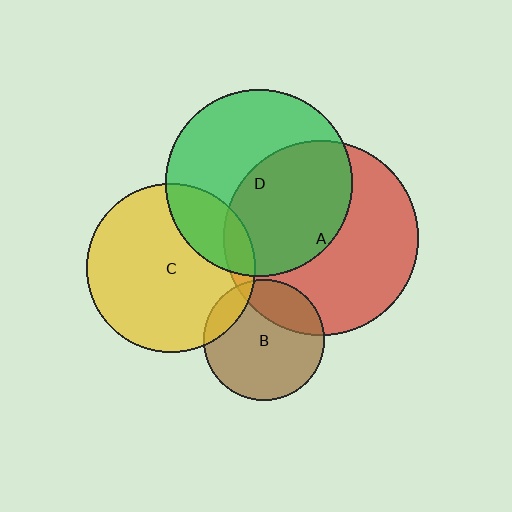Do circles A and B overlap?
Yes.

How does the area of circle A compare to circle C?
Approximately 1.3 times.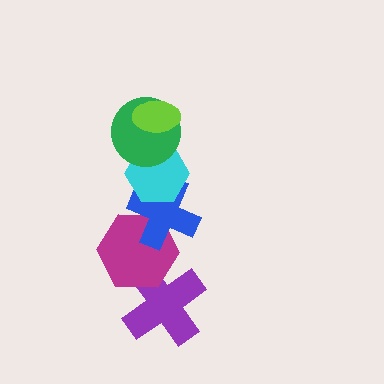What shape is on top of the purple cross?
The magenta hexagon is on top of the purple cross.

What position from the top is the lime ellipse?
The lime ellipse is 1st from the top.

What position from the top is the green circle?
The green circle is 2nd from the top.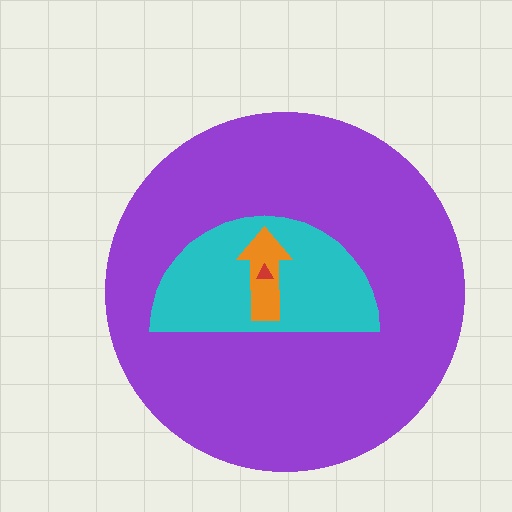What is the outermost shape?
The purple circle.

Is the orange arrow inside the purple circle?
Yes.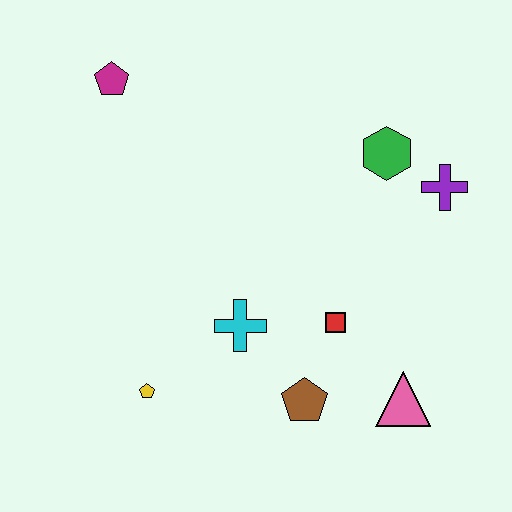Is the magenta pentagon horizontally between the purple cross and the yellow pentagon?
No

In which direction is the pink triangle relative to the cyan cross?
The pink triangle is to the right of the cyan cross.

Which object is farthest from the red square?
The magenta pentagon is farthest from the red square.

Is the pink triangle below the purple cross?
Yes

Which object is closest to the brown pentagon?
The red square is closest to the brown pentagon.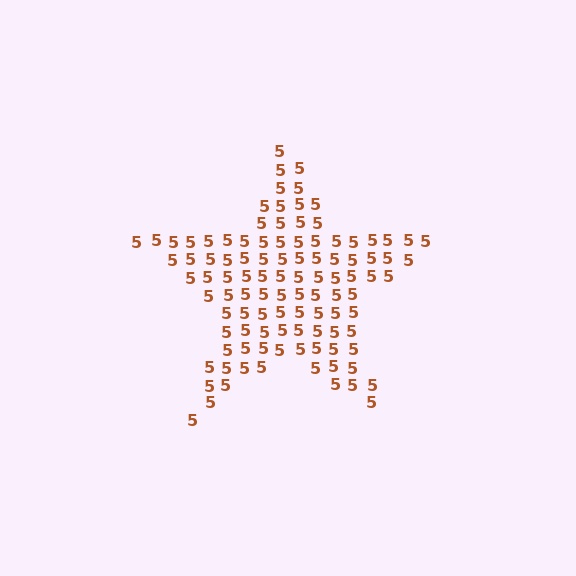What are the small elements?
The small elements are digit 5's.